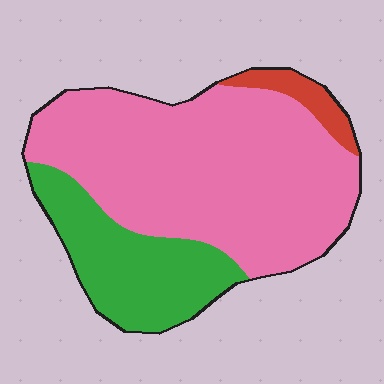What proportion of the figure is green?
Green takes up between a quarter and a half of the figure.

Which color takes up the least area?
Red, at roughly 5%.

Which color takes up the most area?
Pink, at roughly 70%.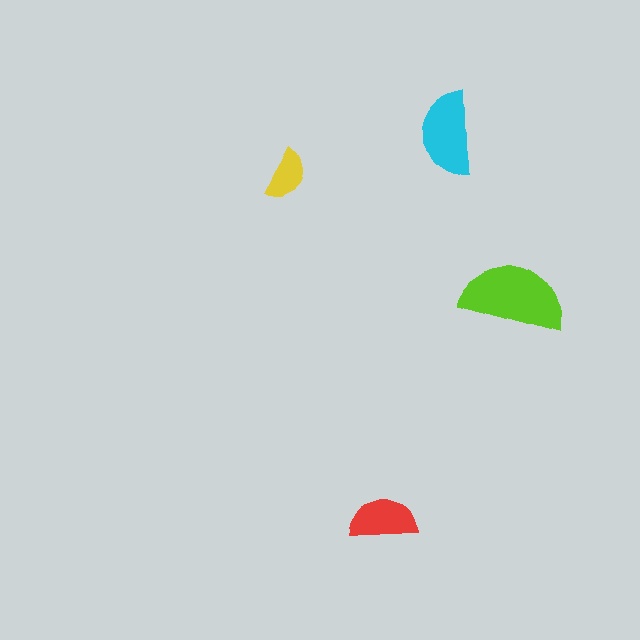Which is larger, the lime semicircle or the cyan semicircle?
The lime one.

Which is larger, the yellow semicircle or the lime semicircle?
The lime one.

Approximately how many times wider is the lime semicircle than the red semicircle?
About 1.5 times wider.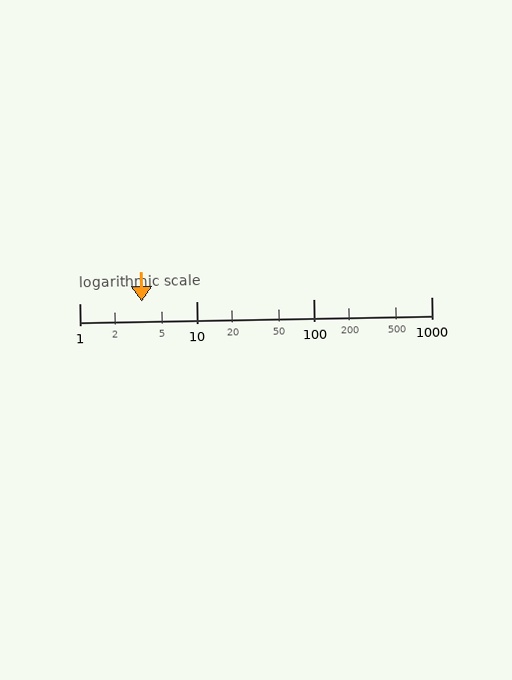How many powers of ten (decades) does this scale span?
The scale spans 3 decades, from 1 to 1000.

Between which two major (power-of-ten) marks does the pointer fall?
The pointer is between 1 and 10.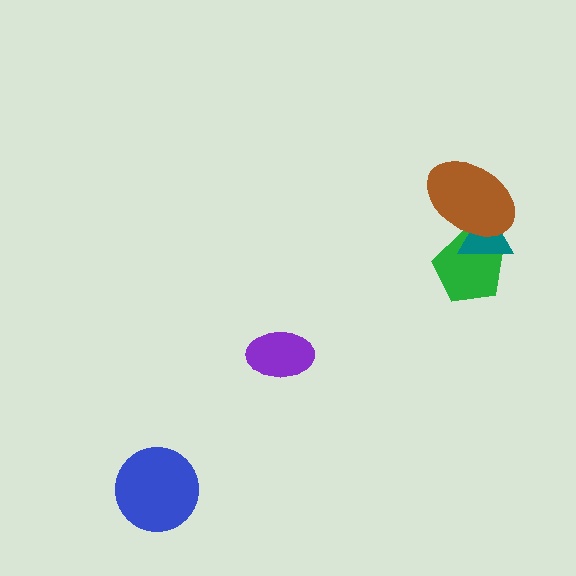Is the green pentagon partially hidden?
Yes, it is partially covered by another shape.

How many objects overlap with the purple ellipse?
0 objects overlap with the purple ellipse.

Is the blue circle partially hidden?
No, no other shape covers it.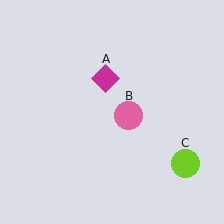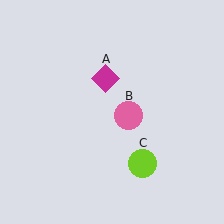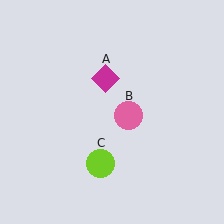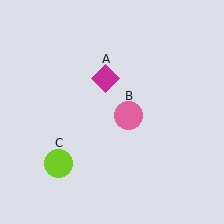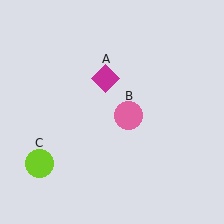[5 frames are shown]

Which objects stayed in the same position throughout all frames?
Magenta diamond (object A) and pink circle (object B) remained stationary.